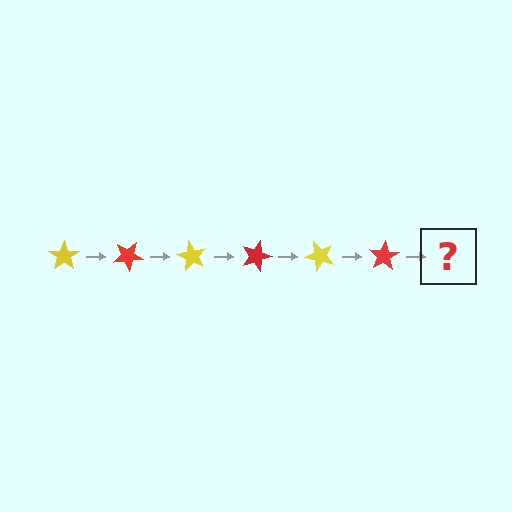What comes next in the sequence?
The next element should be a yellow star, rotated 180 degrees from the start.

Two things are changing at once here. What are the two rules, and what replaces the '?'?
The two rules are that it rotates 30 degrees each step and the color cycles through yellow and red. The '?' should be a yellow star, rotated 180 degrees from the start.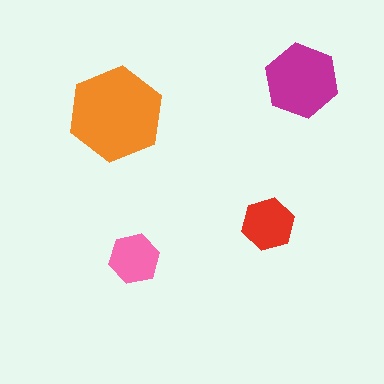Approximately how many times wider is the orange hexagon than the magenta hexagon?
About 1.5 times wider.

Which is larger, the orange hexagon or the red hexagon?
The orange one.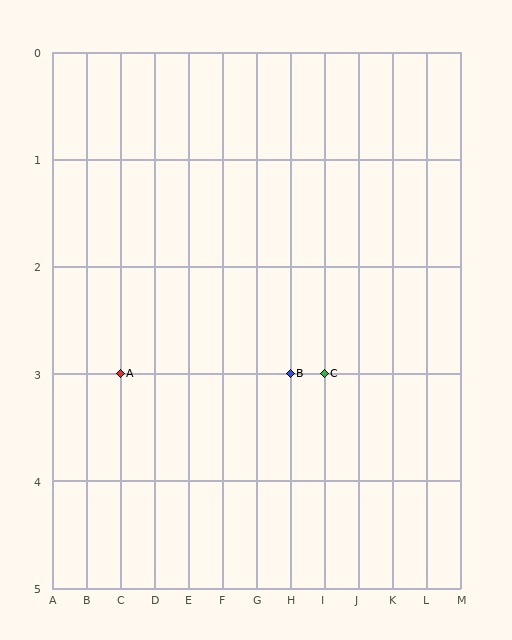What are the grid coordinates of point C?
Point C is at grid coordinates (I, 3).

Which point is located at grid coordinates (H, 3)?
Point B is at (H, 3).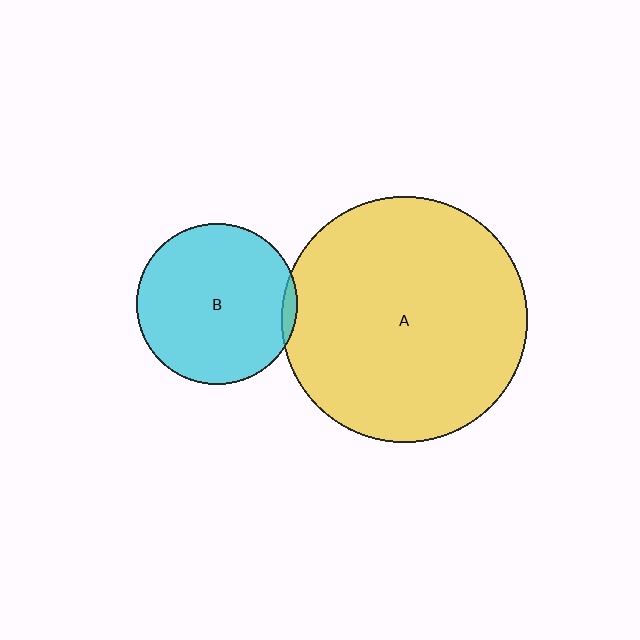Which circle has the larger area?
Circle A (yellow).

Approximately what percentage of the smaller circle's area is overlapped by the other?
Approximately 5%.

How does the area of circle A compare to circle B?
Approximately 2.3 times.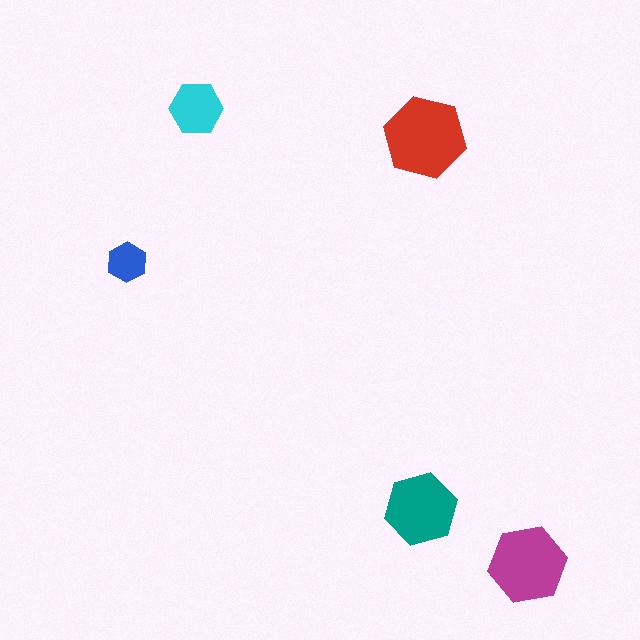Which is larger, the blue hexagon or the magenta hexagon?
The magenta one.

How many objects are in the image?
There are 5 objects in the image.